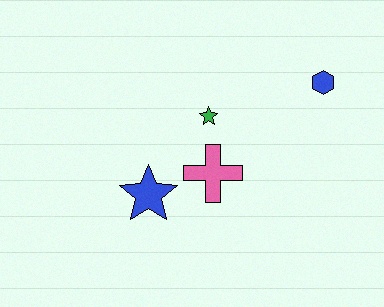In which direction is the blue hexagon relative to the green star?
The blue hexagon is to the right of the green star.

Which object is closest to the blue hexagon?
The green star is closest to the blue hexagon.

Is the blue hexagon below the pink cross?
No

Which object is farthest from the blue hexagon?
The blue star is farthest from the blue hexagon.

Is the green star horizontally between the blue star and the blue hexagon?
Yes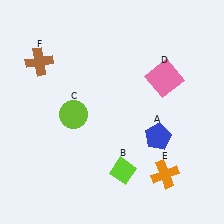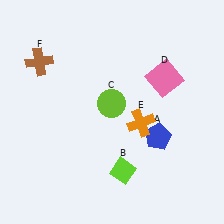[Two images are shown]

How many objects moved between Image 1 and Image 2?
2 objects moved between the two images.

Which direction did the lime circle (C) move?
The lime circle (C) moved right.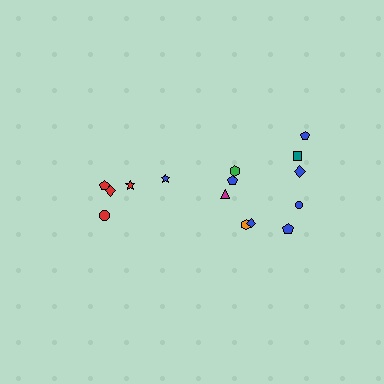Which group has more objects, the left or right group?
The right group.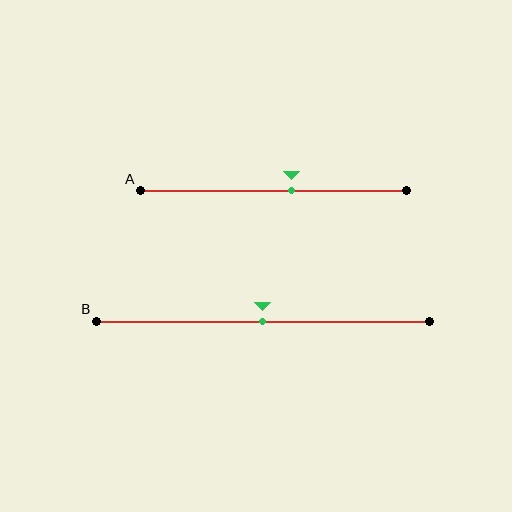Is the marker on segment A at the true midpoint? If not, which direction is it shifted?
No, the marker on segment A is shifted to the right by about 7% of the segment length.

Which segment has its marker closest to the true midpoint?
Segment B has its marker closest to the true midpoint.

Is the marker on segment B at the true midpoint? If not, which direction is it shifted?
Yes, the marker on segment B is at the true midpoint.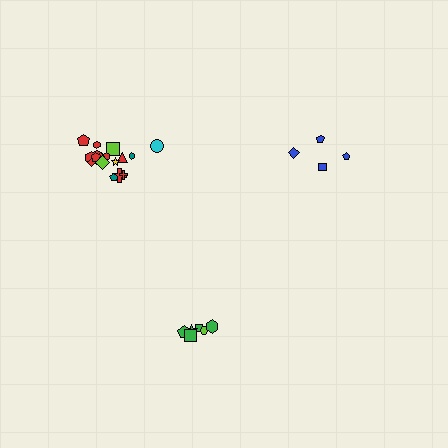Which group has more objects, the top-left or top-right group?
The top-left group.